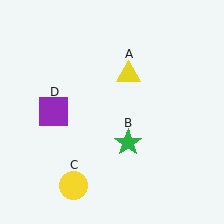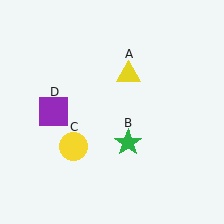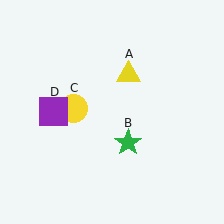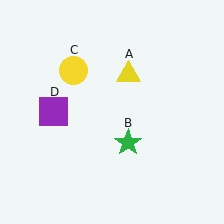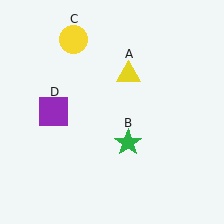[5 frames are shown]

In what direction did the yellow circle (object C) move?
The yellow circle (object C) moved up.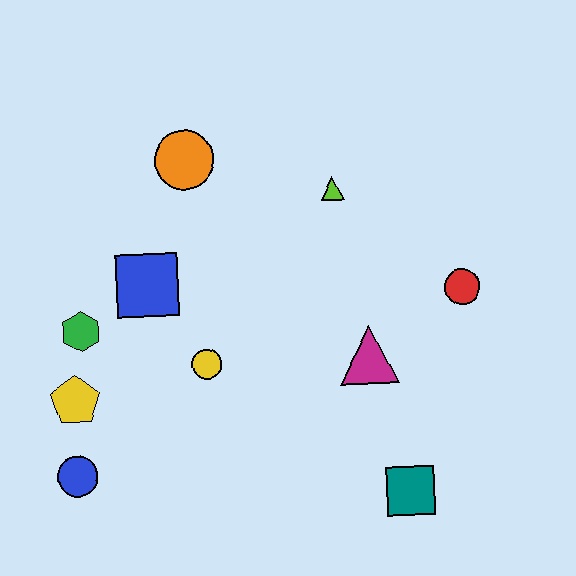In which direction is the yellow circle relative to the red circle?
The yellow circle is to the left of the red circle.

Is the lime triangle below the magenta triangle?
No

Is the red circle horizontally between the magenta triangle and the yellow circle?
No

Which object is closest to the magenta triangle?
The red circle is closest to the magenta triangle.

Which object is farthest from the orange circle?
The teal square is farthest from the orange circle.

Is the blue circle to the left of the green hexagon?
Yes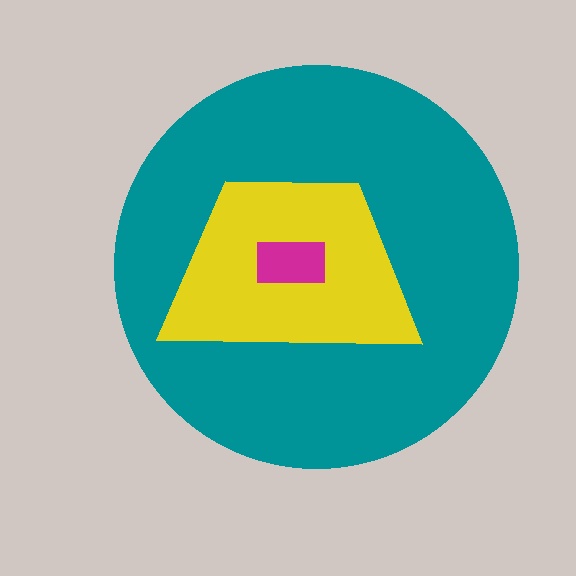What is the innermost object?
The magenta rectangle.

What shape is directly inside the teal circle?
The yellow trapezoid.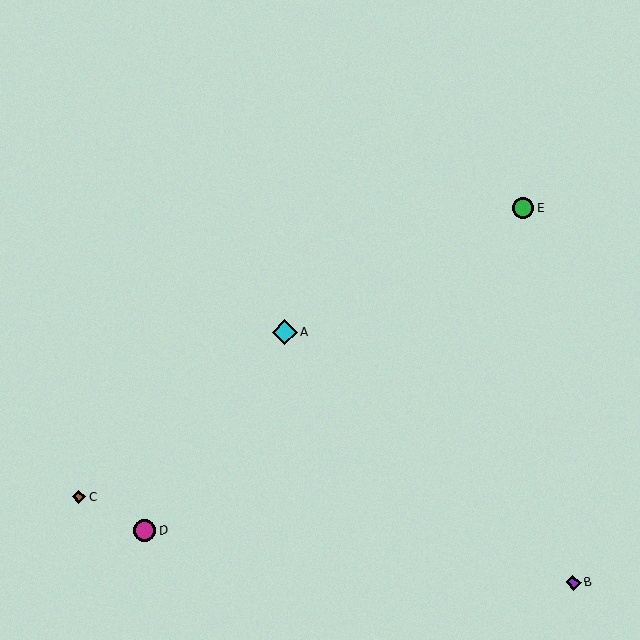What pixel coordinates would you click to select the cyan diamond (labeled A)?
Click at (285, 332) to select the cyan diamond A.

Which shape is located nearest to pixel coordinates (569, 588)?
The purple diamond (labeled B) at (573, 583) is nearest to that location.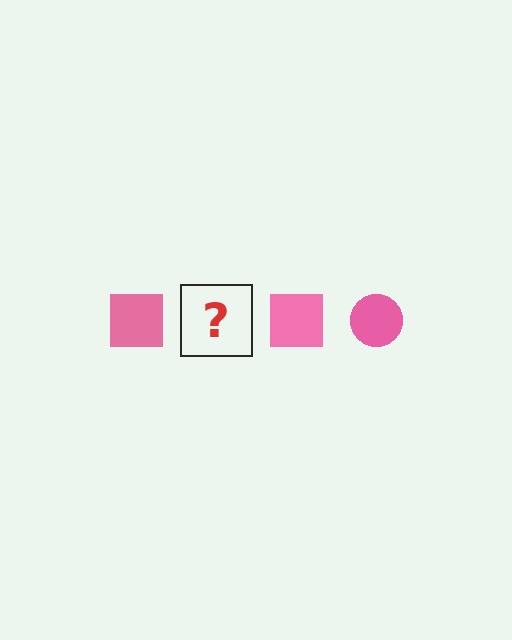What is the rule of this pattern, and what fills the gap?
The rule is that the pattern cycles through square, circle shapes in pink. The gap should be filled with a pink circle.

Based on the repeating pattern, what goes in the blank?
The blank should be a pink circle.